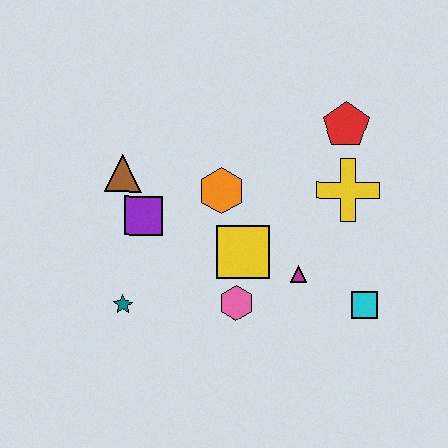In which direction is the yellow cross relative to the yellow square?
The yellow cross is to the right of the yellow square.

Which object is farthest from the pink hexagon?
The red pentagon is farthest from the pink hexagon.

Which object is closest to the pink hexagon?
The yellow square is closest to the pink hexagon.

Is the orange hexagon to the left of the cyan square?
Yes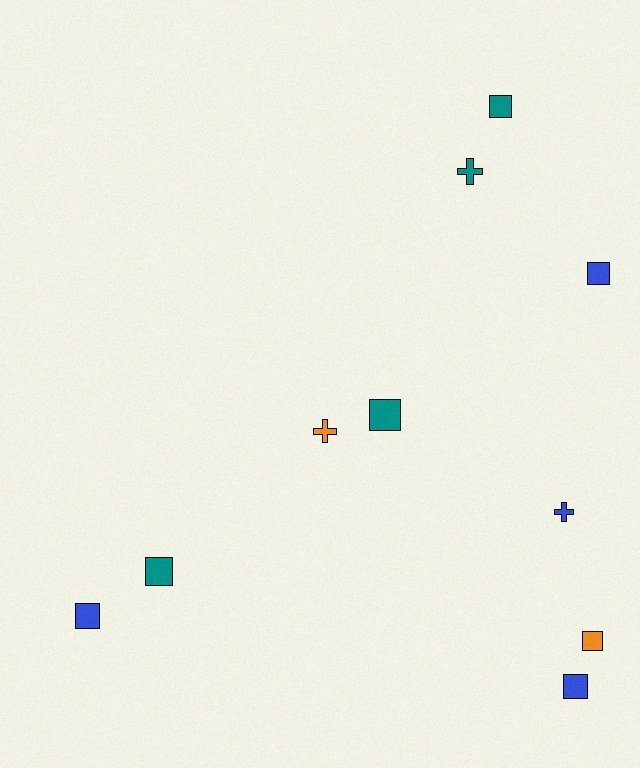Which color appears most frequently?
Blue, with 4 objects.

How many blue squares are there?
There are 3 blue squares.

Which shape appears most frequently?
Square, with 7 objects.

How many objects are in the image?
There are 10 objects.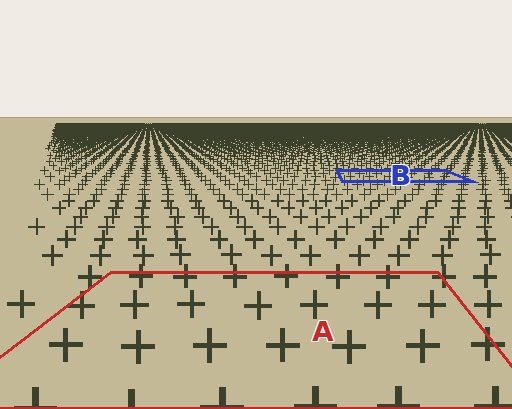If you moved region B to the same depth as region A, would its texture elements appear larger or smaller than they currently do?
They would appear larger. At a closer depth, the same texture elements are projected at a bigger on-screen size.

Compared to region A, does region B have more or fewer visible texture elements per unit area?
Region B has more texture elements per unit area — they are packed more densely because it is farther away.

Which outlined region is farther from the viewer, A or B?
Region B is farther from the viewer — the texture elements inside it appear smaller and more densely packed.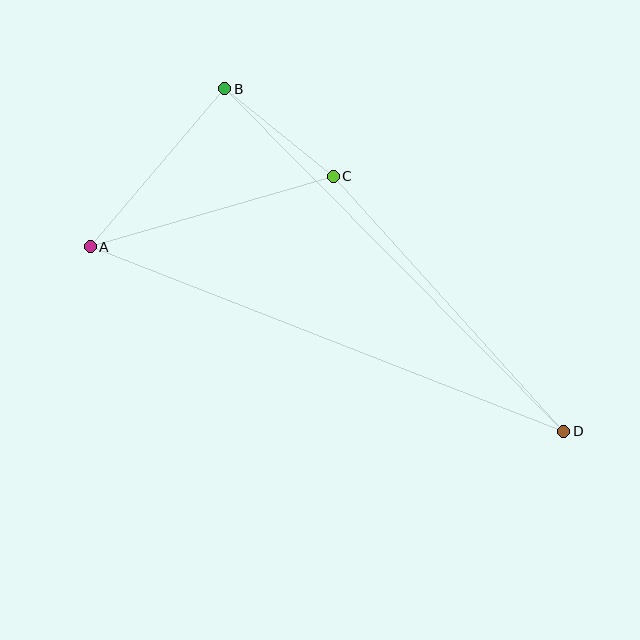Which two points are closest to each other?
Points B and C are closest to each other.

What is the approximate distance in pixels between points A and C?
The distance between A and C is approximately 253 pixels.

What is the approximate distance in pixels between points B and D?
The distance between B and D is approximately 482 pixels.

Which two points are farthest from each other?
Points A and D are farthest from each other.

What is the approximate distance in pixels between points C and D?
The distance between C and D is approximately 344 pixels.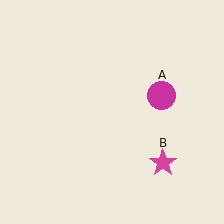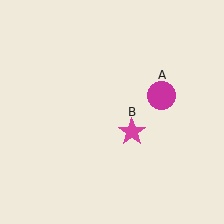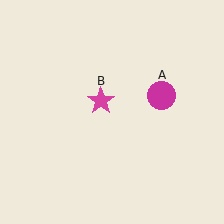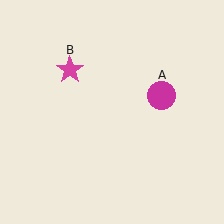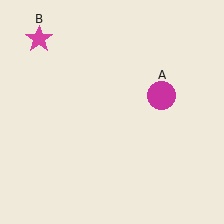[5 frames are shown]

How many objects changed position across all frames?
1 object changed position: magenta star (object B).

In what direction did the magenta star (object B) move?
The magenta star (object B) moved up and to the left.